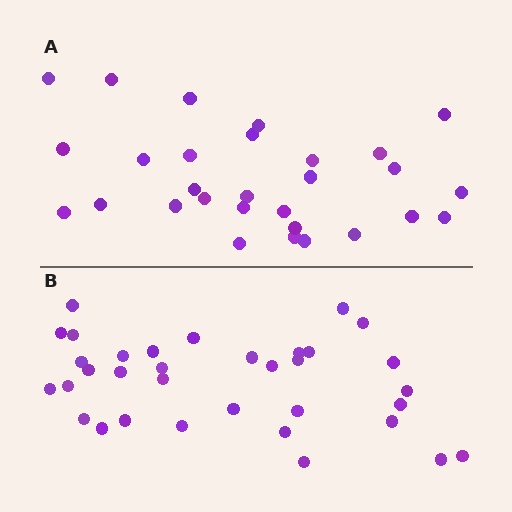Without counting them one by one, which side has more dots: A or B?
Region B (the bottom region) has more dots.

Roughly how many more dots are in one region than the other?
Region B has about 5 more dots than region A.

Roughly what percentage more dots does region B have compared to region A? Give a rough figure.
About 15% more.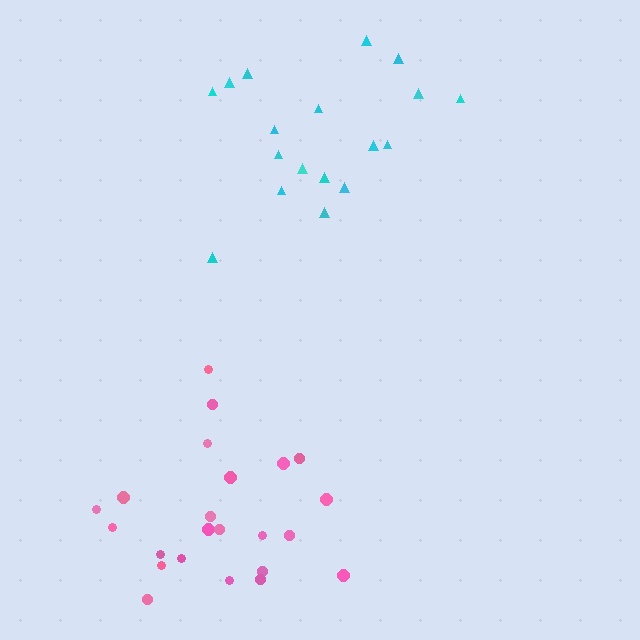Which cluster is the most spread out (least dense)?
Pink.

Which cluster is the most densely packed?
Cyan.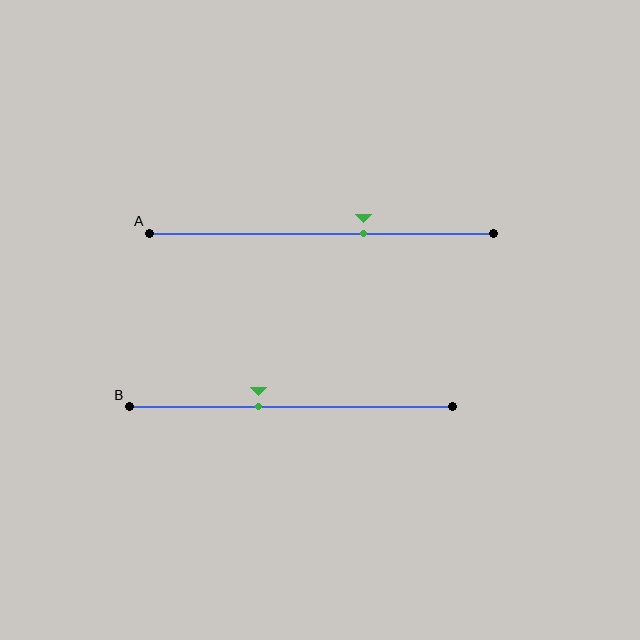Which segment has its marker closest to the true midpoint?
Segment B has its marker closest to the true midpoint.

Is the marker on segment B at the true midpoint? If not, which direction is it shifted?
No, the marker on segment B is shifted to the left by about 10% of the segment length.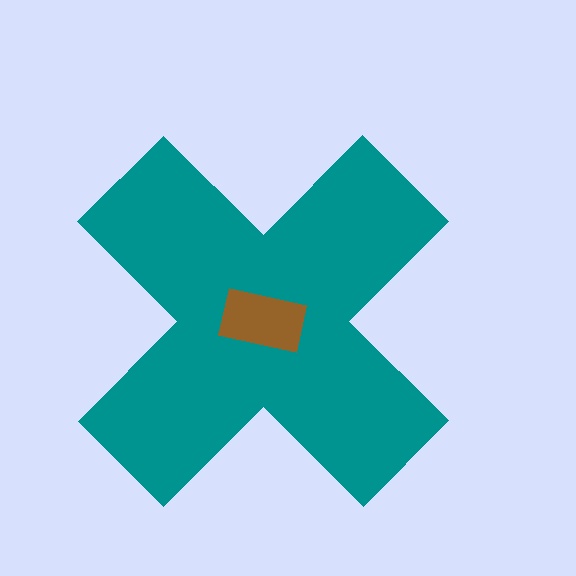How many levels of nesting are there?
2.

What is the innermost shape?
The brown rectangle.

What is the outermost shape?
The teal cross.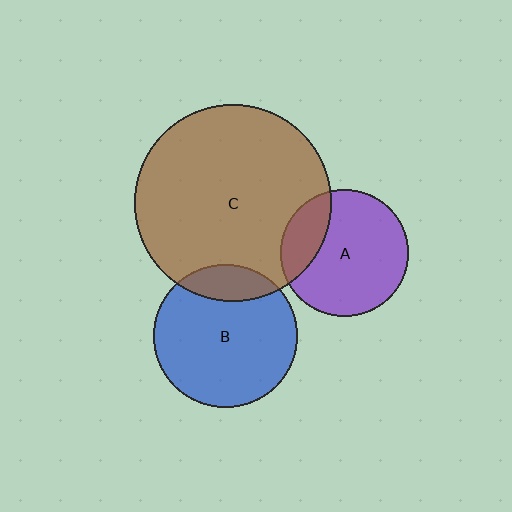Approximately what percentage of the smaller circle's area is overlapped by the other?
Approximately 20%.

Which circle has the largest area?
Circle C (brown).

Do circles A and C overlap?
Yes.